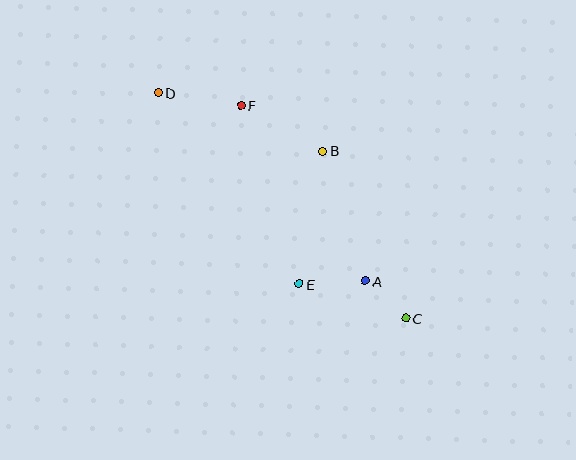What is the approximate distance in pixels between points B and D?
The distance between B and D is approximately 175 pixels.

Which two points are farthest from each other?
Points C and D are farthest from each other.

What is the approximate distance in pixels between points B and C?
The distance between B and C is approximately 187 pixels.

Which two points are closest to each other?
Points A and C are closest to each other.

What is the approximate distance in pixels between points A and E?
The distance between A and E is approximately 66 pixels.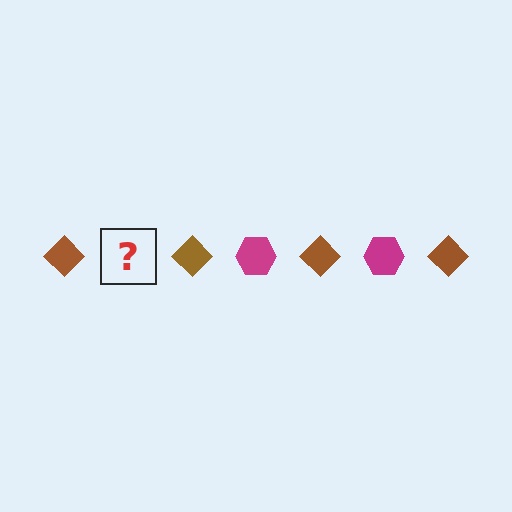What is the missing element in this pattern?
The missing element is a magenta hexagon.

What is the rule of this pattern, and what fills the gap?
The rule is that the pattern alternates between brown diamond and magenta hexagon. The gap should be filled with a magenta hexagon.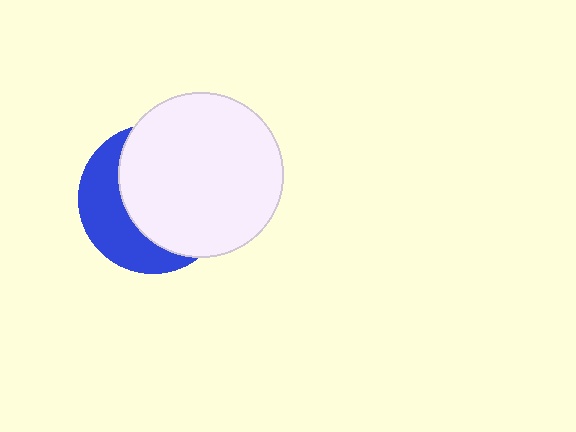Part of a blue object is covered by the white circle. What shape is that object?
It is a circle.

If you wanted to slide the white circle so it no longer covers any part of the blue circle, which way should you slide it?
Slide it right — that is the most direct way to separate the two shapes.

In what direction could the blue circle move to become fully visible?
The blue circle could move left. That would shift it out from behind the white circle entirely.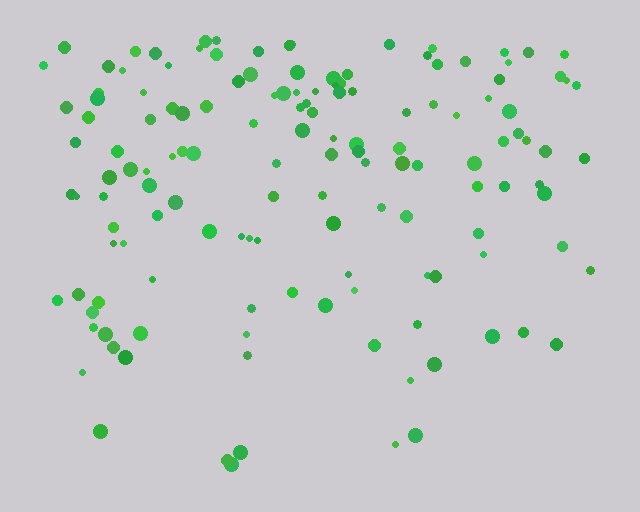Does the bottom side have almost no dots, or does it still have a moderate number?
Still a moderate number, just noticeably fewer than the top.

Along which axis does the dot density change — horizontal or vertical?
Vertical.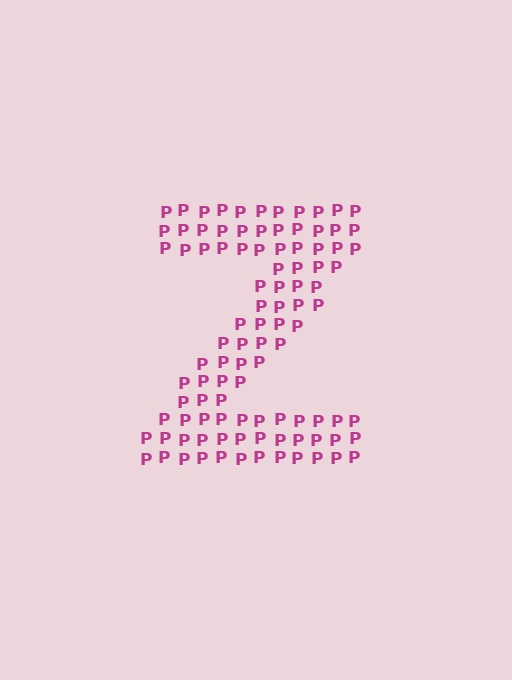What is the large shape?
The large shape is the letter Z.